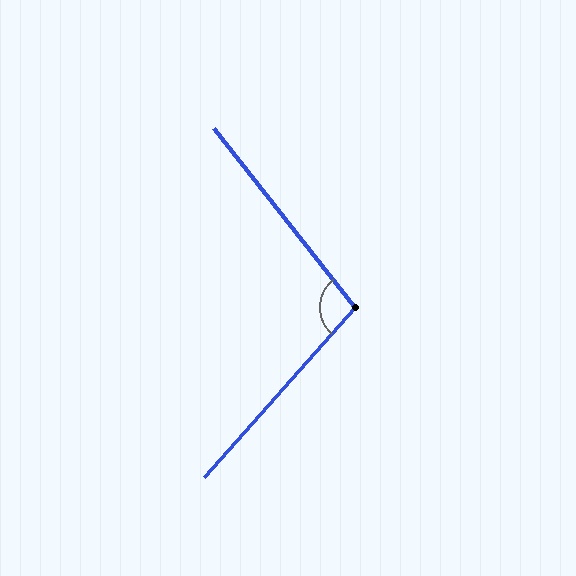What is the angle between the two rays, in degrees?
Approximately 100 degrees.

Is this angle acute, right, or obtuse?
It is obtuse.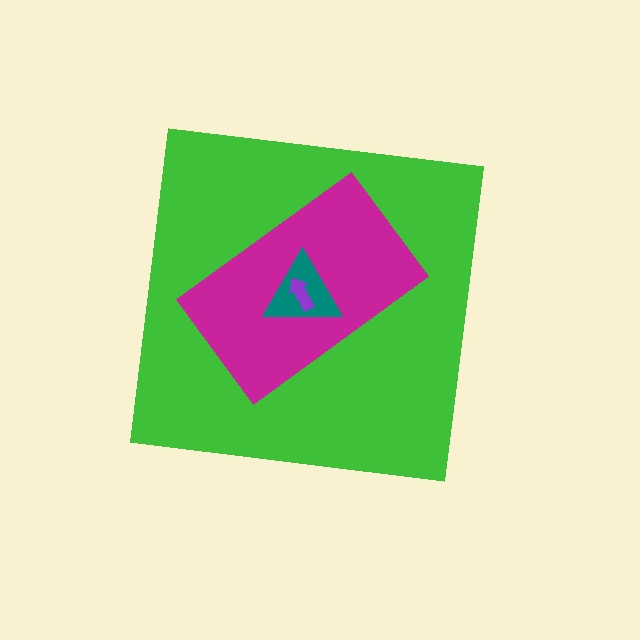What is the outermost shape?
The green square.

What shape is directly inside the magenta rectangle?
The teal triangle.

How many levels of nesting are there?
4.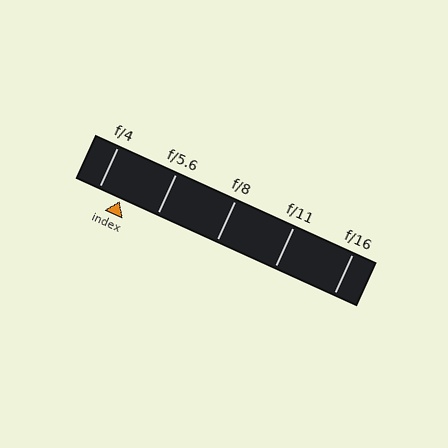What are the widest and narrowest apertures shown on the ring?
The widest aperture shown is f/4 and the narrowest is f/16.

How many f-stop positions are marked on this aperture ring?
There are 5 f-stop positions marked.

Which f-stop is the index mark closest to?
The index mark is closest to f/4.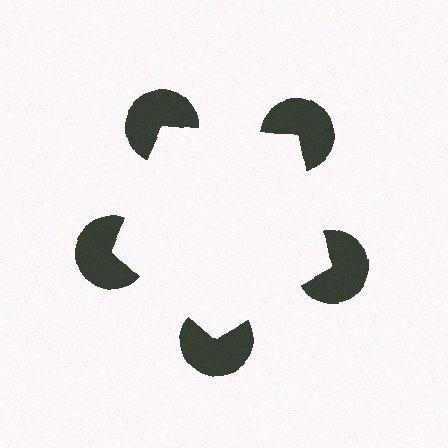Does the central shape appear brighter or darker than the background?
It typically appears slightly brighter than the background, even though no actual brightness change is drawn.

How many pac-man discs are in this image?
There are 5 — one at each vertex of the illusory pentagon.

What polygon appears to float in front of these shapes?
An illusory pentagon — its edges are inferred from the aligned wedge cuts in the pac-man discs, not physically drawn.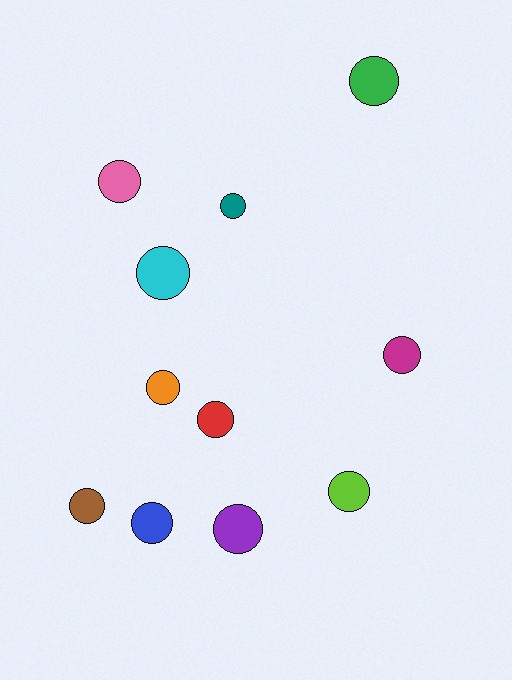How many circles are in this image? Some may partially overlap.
There are 11 circles.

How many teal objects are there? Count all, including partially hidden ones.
There is 1 teal object.